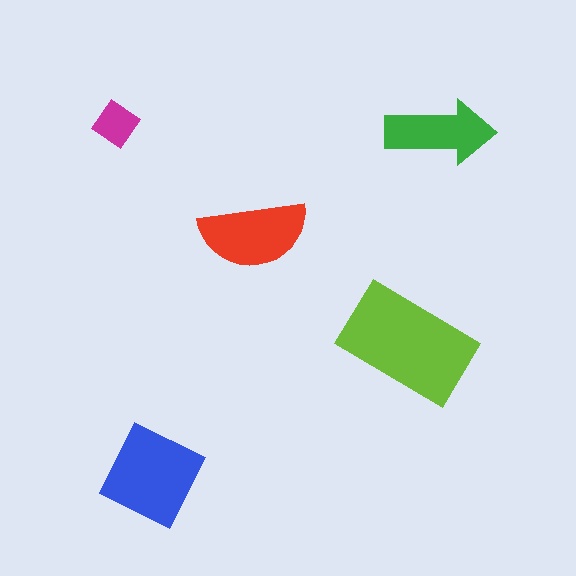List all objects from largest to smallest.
The lime rectangle, the blue square, the red semicircle, the green arrow, the magenta diamond.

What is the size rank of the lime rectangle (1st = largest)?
1st.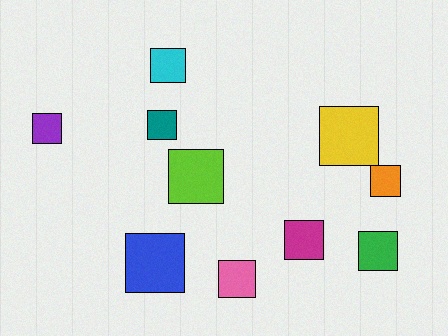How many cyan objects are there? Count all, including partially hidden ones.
There is 1 cyan object.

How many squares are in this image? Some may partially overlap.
There are 10 squares.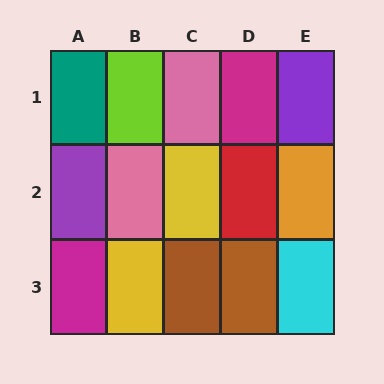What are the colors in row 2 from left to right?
Purple, pink, yellow, red, orange.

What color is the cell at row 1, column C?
Pink.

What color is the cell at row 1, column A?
Teal.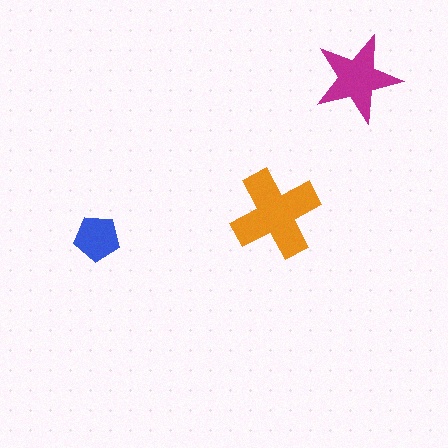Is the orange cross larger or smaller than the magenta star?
Larger.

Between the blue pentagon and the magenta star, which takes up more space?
The magenta star.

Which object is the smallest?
The blue pentagon.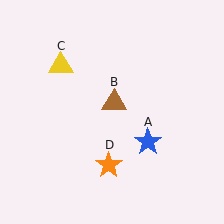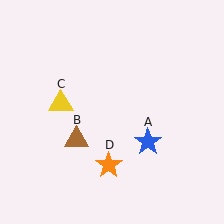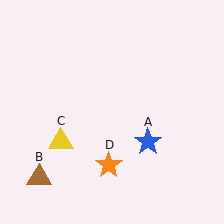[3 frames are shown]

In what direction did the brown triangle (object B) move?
The brown triangle (object B) moved down and to the left.